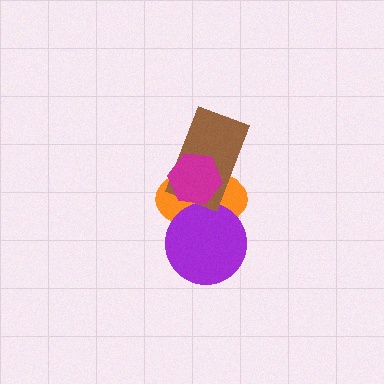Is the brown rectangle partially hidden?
Yes, it is partially covered by another shape.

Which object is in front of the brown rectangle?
The magenta hexagon is in front of the brown rectangle.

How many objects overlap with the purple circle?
1 object overlaps with the purple circle.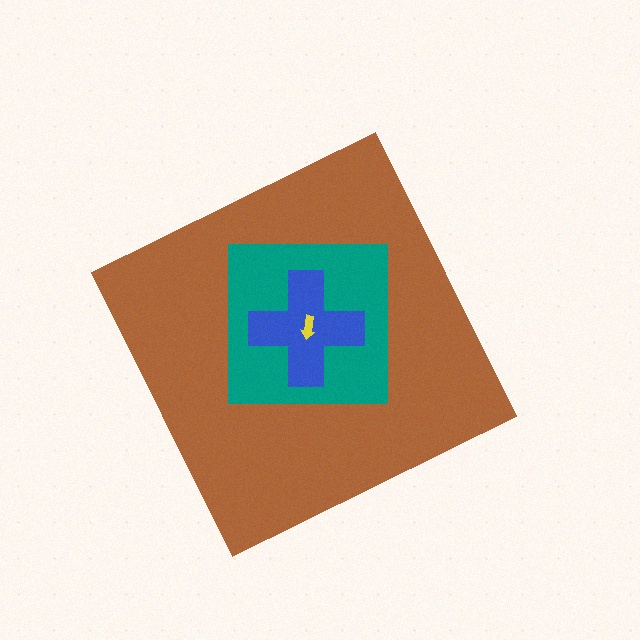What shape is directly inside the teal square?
The blue cross.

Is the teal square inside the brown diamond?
Yes.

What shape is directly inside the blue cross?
The yellow arrow.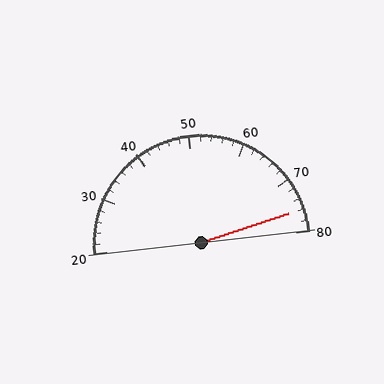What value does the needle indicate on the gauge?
The needle indicates approximately 76.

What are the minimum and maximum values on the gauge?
The gauge ranges from 20 to 80.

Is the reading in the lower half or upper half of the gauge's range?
The reading is in the upper half of the range (20 to 80).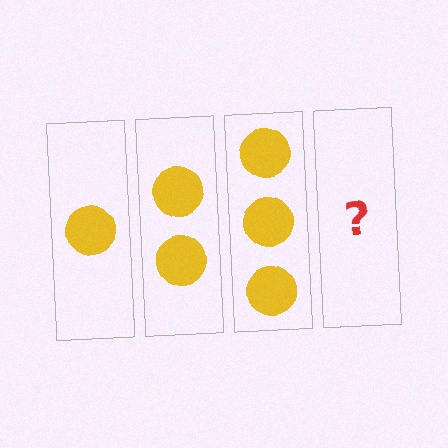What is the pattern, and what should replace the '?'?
The pattern is that each step adds one more circle. The '?' should be 4 circles.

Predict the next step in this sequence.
The next step is 4 circles.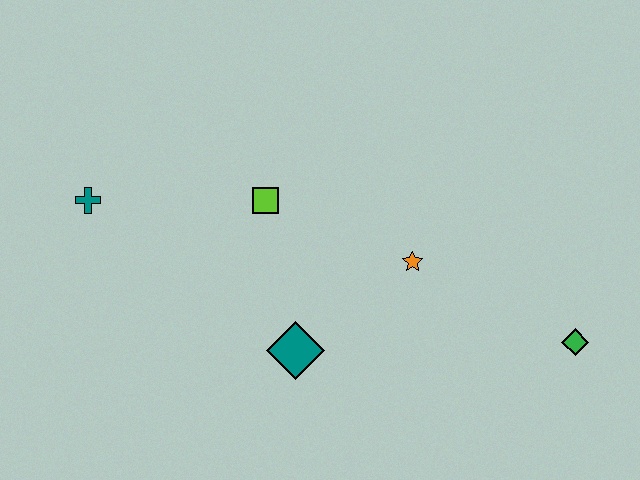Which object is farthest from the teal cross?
The green diamond is farthest from the teal cross.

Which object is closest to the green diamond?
The orange star is closest to the green diamond.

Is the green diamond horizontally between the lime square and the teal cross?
No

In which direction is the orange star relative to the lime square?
The orange star is to the right of the lime square.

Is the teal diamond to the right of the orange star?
No